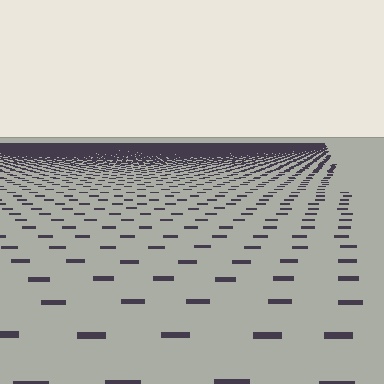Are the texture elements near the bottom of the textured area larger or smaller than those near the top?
Larger. Near the bottom, elements are closer to the viewer and appear at a bigger on-screen size.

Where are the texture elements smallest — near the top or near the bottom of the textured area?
Near the top.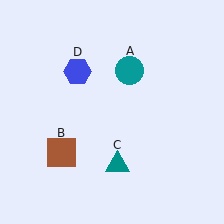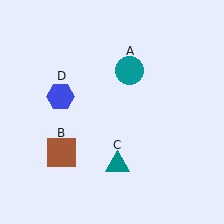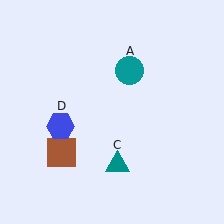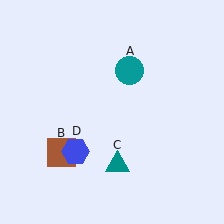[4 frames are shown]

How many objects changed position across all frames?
1 object changed position: blue hexagon (object D).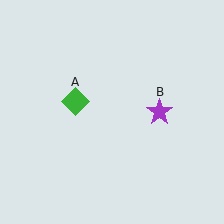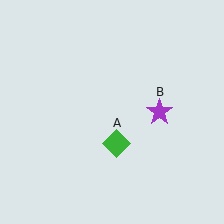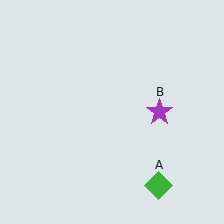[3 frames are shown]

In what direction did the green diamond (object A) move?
The green diamond (object A) moved down and to the right.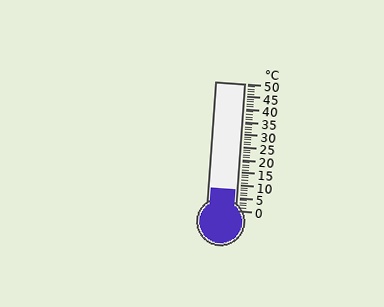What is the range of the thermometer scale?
The thermometer scale ranges from 0°C to 50°C.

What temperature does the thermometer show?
The thermometer shows approximately 8°C.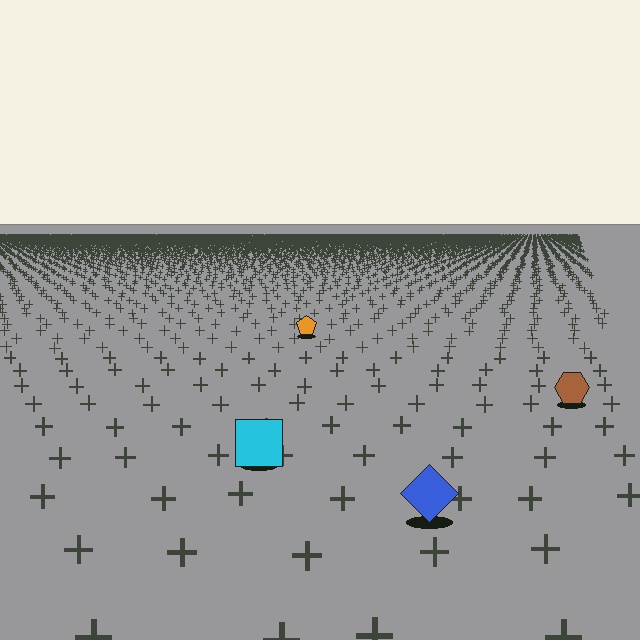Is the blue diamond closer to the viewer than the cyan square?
Yes. The blue diamond is closer — you can tell from the texture gradient: the ground texture is coarser near it.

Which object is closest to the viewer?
The blue diamond is closest. The texture marks near it are larger and more spread out.